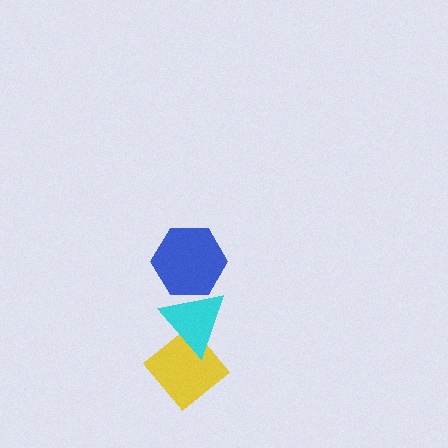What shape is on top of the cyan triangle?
The blue hexagon is on top of the cyan triangle.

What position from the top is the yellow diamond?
The yellow diamond is 3rd from the top.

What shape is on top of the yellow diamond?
The cyan triangle is on top of the yellow diamond.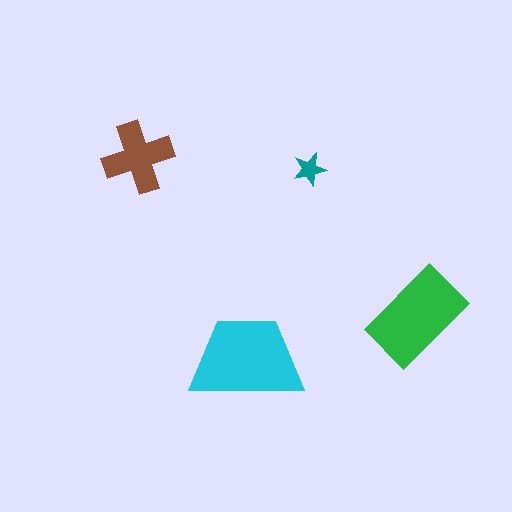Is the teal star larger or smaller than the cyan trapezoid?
Smaller.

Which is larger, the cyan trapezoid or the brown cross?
The cyan trapezoid.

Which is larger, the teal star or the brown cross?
The brown cross.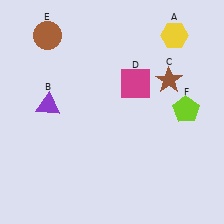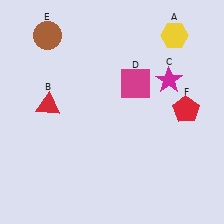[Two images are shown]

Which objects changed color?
B changed from purple to red. C changed from brown to magenta. F changed from lime to red.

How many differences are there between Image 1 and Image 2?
There are 3 differences between the two images.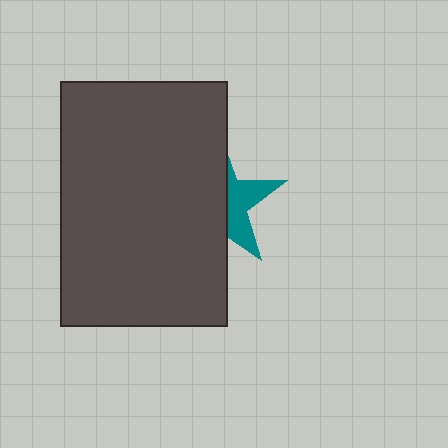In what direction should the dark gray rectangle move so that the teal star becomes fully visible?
The dark gray rectangle should move left. That is the shortest direction to clear the overlap and leave the teal star fully visible.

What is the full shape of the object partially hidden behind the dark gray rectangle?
The partially hidden object is a teal star.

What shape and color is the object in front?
The object in front is a dark gray rectangle.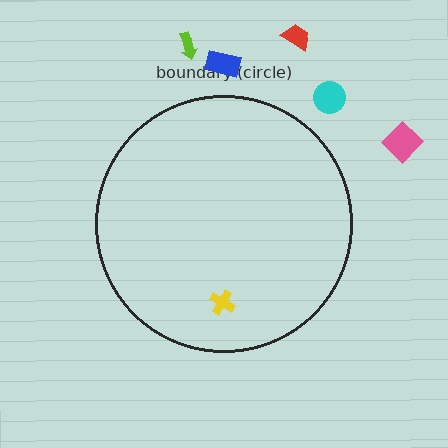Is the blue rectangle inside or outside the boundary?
Outside.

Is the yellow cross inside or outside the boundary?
Inside.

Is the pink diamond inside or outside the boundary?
Outside.